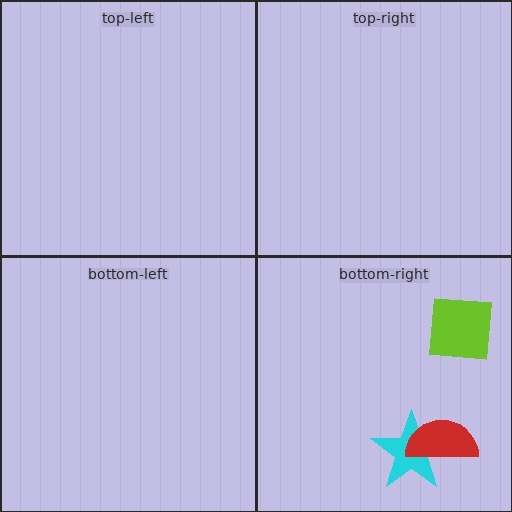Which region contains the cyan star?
The bottom-right region.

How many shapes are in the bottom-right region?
3.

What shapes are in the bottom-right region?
The cyan star, the lime square, the red semicircle.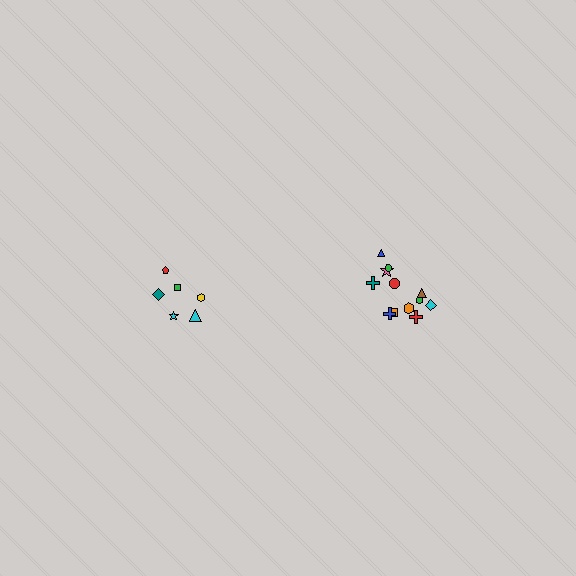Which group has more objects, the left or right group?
The right group.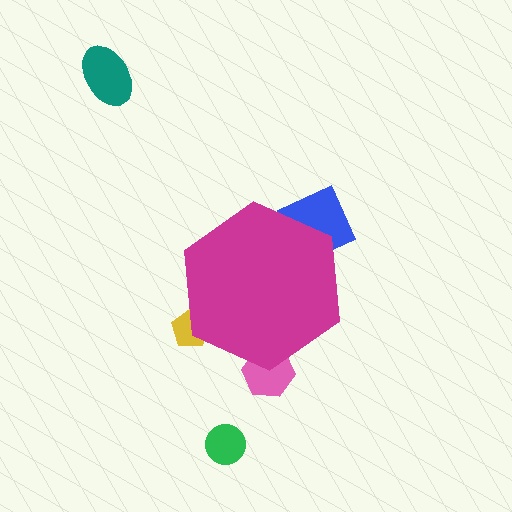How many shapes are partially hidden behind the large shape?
3 shapes are partially hidden.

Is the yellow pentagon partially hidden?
Yes, the yellow pentagon is partially hidden behind the magenta hexagon.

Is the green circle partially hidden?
No, the green circle is fully visible.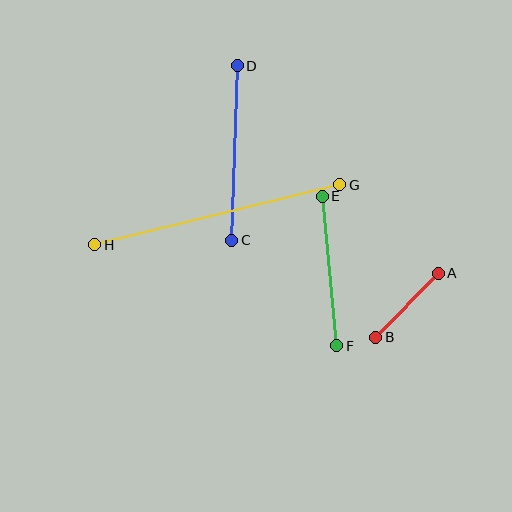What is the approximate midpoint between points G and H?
The midpoint is at approximately (217, 215) pixels.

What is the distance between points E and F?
The distance is approximately 150 pixels.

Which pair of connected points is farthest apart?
Points G and H are farthest apart.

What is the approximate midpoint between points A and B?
The midpoint is at approximately (407, 305) pixels.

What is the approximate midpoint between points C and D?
The midpoint is at approximately (234, 153) pixels.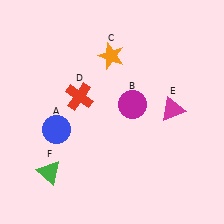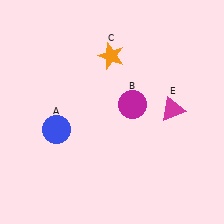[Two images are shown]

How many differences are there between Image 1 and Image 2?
There are 2 differences between the two images.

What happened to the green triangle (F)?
The green triangle (F) was removed in Image 2. It was in the bottom-left area of Image 1.